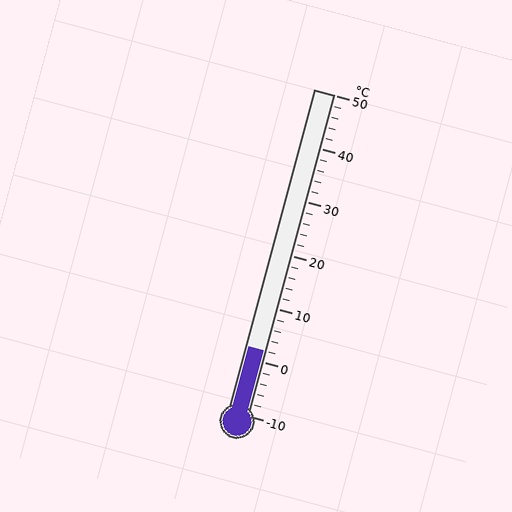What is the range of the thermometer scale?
The thermometer scale ranges from -10°C to 50°C.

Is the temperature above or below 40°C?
The temperature is below 40°C.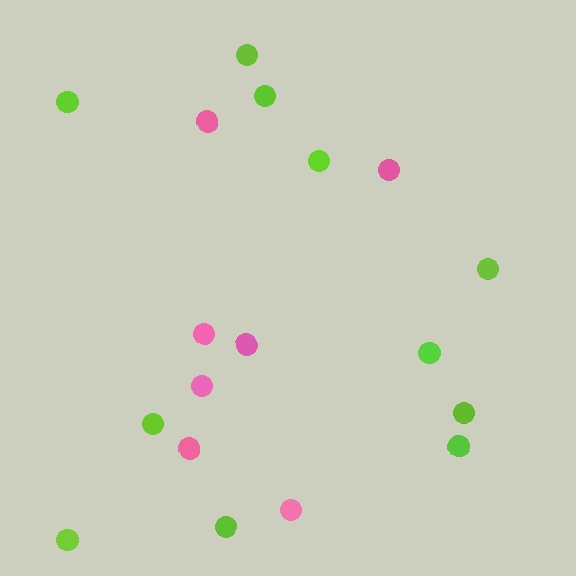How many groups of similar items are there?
There are 2 groups: one group of lime circles (11) and one group of pink circles (7).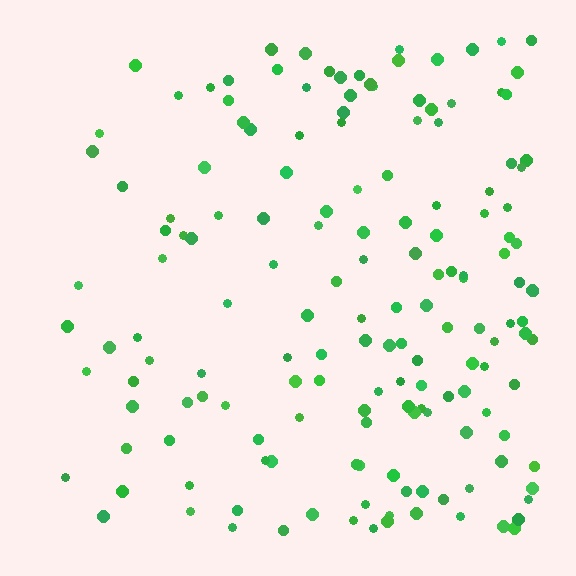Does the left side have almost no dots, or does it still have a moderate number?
Still a moderate number, just noticeably fewer than the right.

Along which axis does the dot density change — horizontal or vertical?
Horizontal.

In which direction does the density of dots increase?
From left to right, with the right side densest.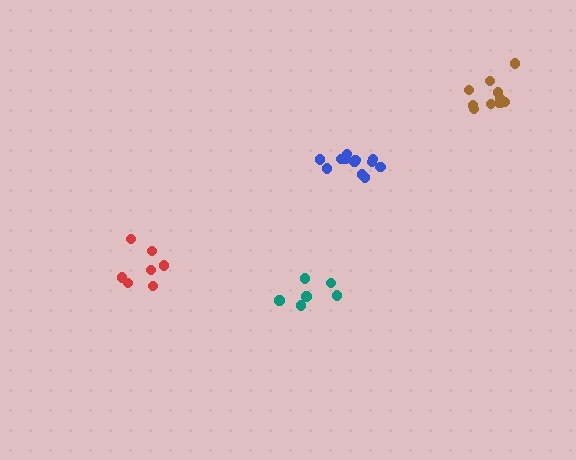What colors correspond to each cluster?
The clusters are colored: brown, red, blue, teal.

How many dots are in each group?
Group 1: 11 dots, Group 2: 7 dots, Group 3: 12 dots, Group 4: 6 dots (36 total).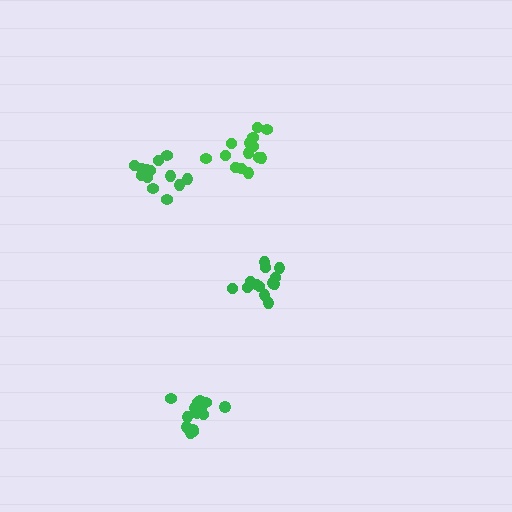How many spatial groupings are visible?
There are 4 spatial groupings.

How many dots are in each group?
Group 1: 13 dots, Group 2: 14 dots, Group 3: 14 dots, Group 4: 14 dots (55 total).